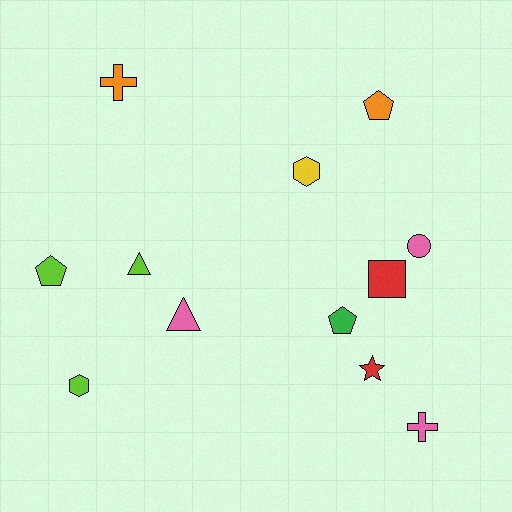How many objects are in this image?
There are 12 objects.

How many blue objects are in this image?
There are no blue objects.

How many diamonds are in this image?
There are no diamonds.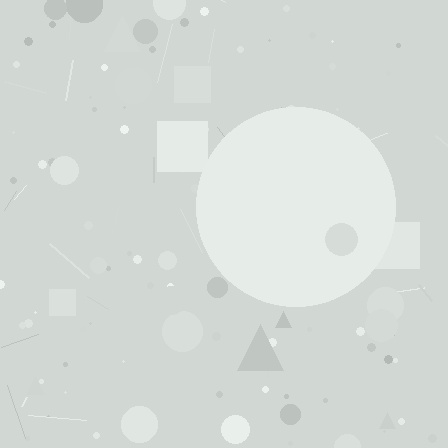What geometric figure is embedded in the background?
A circle is embedded in the background.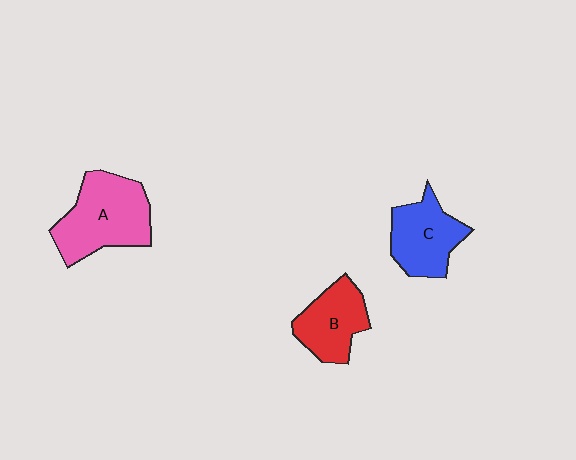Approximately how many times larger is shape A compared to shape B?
Approximately 1.5 times.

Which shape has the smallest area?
Shape B (red).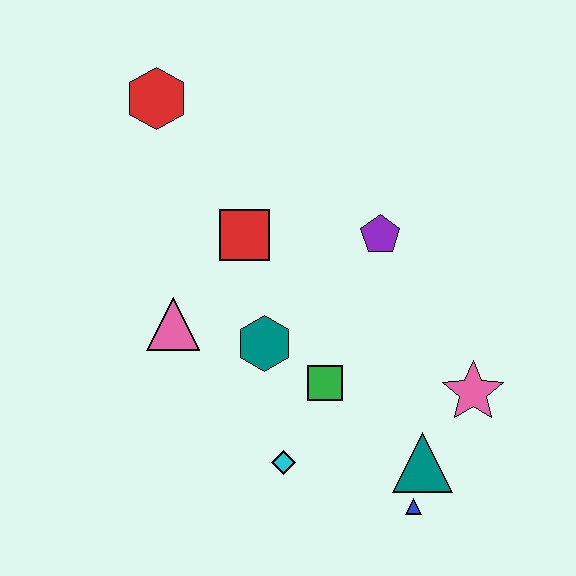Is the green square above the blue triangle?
Yes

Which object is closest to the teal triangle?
The blue triangle is closest to the teal triangle.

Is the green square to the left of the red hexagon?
No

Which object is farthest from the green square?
The red hexagon is farthest from the green square.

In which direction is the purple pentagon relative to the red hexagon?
The purple pentagon is to the right of the red hexagon.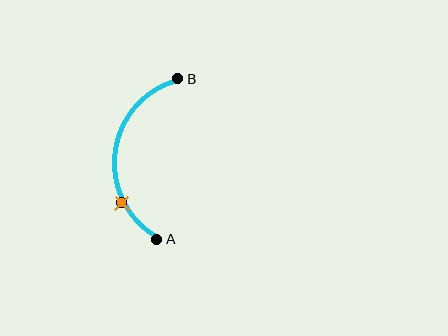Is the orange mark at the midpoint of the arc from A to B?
No. The orange mark lies on the arc but is closer to endpoint A. The arc midpoint would be at the point on the curve equidistant along the arc from both A and B.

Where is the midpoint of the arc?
The arc midpoint is the point on the curve farthest from the straight line joining A and B. It sits to the left of that line.